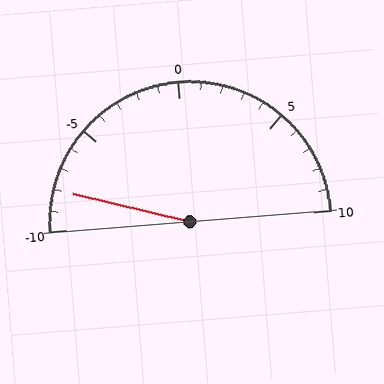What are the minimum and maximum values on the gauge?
The gauge ranges from -10 to 10.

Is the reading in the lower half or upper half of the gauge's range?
The reading is in the lower half of the range (-10 to 10).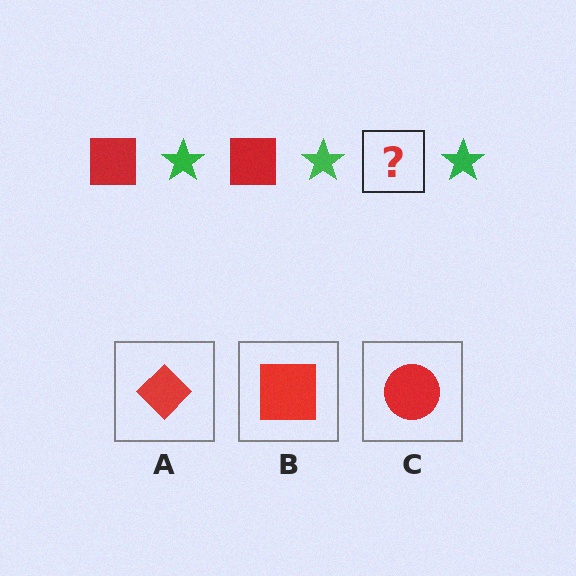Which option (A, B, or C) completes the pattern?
B.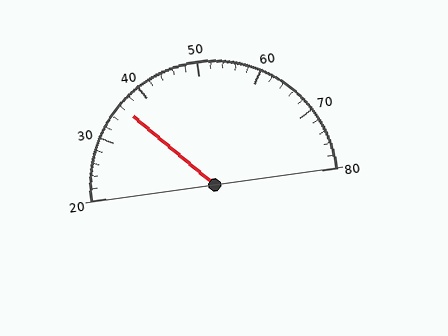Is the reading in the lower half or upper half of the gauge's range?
The reading is in the lower half of the range (20 to 80).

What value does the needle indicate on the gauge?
The needle indicates approximately 36.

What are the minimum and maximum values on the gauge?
The gauge ranges from 20 to 80.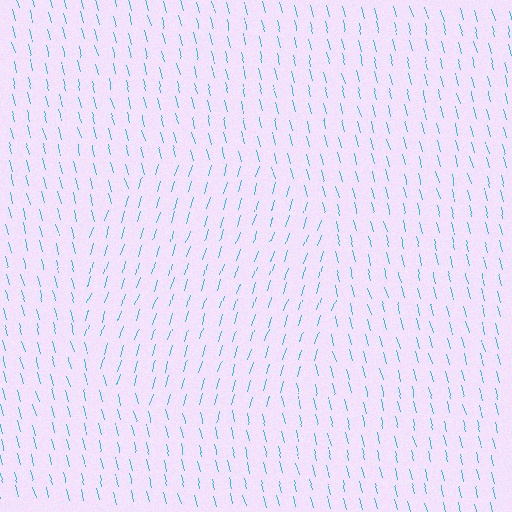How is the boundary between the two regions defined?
The boundary is defined purely by a change in line orientation (approximately 32 degrees difference). All lines are the same color and thickness.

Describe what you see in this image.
The image is filled with small cyan line segments. A circle region in the image has lines oriented differently from the surrounding lines, creating a visible texture boundary.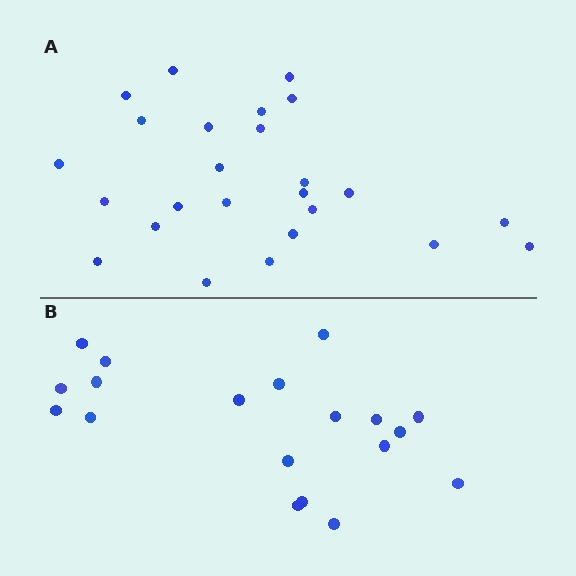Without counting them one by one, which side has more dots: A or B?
Region A (the top region) has more dots.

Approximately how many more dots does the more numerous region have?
Region A has about 6 more dots than region B.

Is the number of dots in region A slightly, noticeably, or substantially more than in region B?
Region A has noticeably more, but not dramatically so. The ratio is roughly 1.3 to 1.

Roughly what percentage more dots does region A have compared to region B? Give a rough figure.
About 30% more.